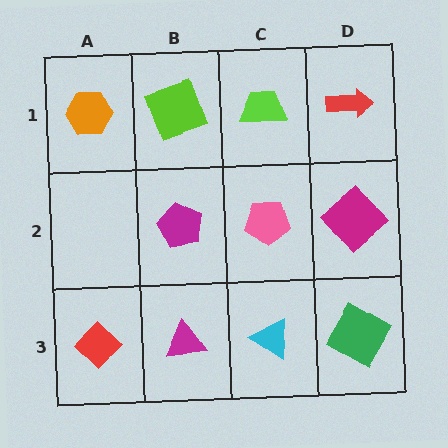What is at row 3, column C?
A cyan triangle.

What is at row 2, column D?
A magenta diamond.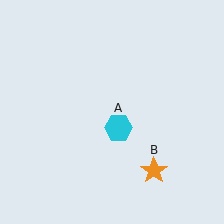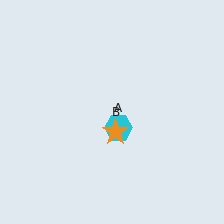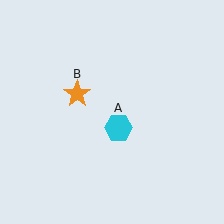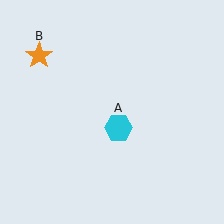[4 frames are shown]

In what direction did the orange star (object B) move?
The orange star (object B) moved up and to the left.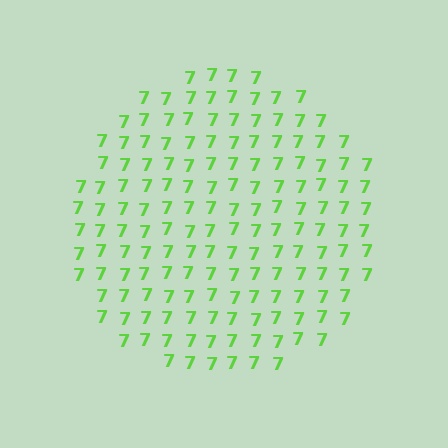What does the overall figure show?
The overall figure shows a circle.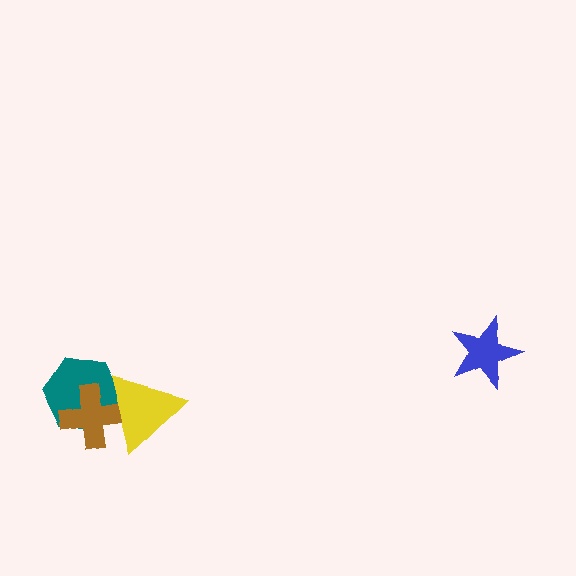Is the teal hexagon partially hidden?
Yes, it is partially covered by another shape.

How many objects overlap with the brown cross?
2 objects overlap with the brown cross.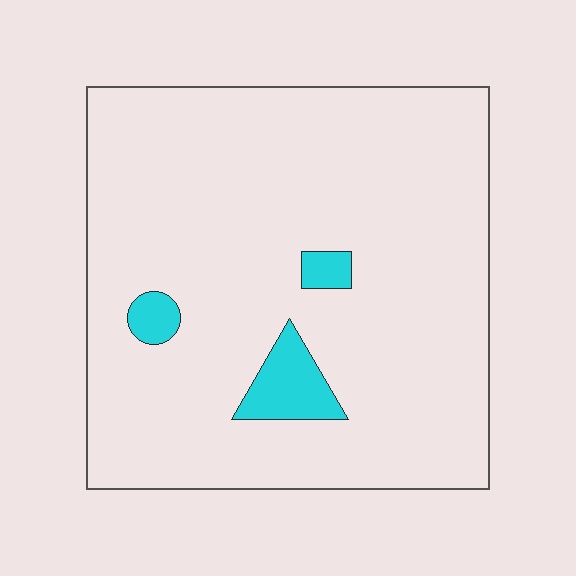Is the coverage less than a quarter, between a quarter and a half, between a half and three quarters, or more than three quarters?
Less than a quarter.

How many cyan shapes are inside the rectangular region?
3.